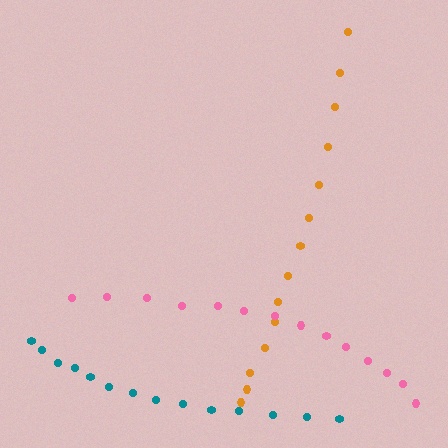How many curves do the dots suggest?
There are 3 distinct paths.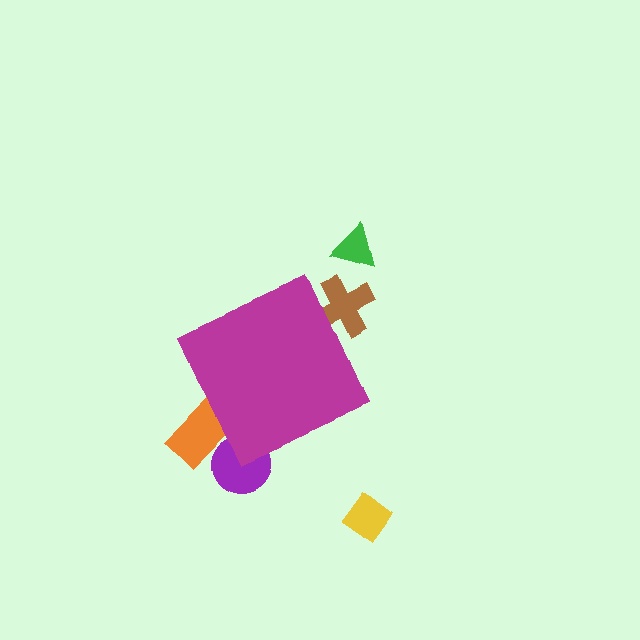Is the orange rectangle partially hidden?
Yes, the orange rectangle is partially hidden behind the magenta diamond.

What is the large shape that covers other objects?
A magenta diamond.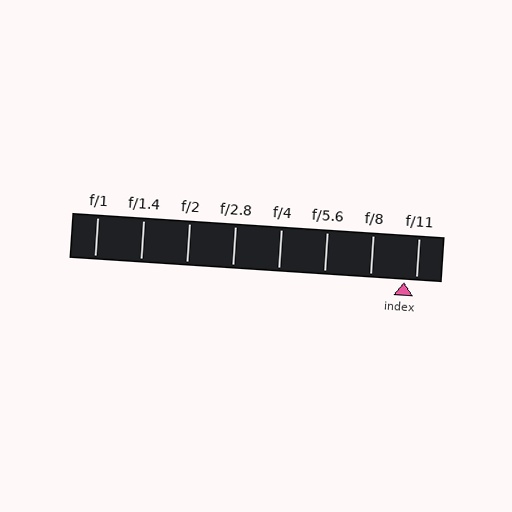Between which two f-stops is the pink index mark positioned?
The index mark is between f/8 and f/11.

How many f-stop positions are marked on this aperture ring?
There are 8 f-stop positions marked.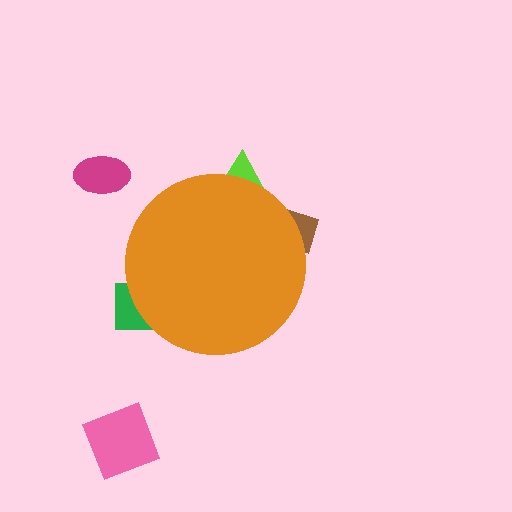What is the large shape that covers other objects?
An orange circle.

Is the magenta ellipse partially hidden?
No, the magenta ellipse is fully visible.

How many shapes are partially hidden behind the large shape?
3 shapes are partially hidden.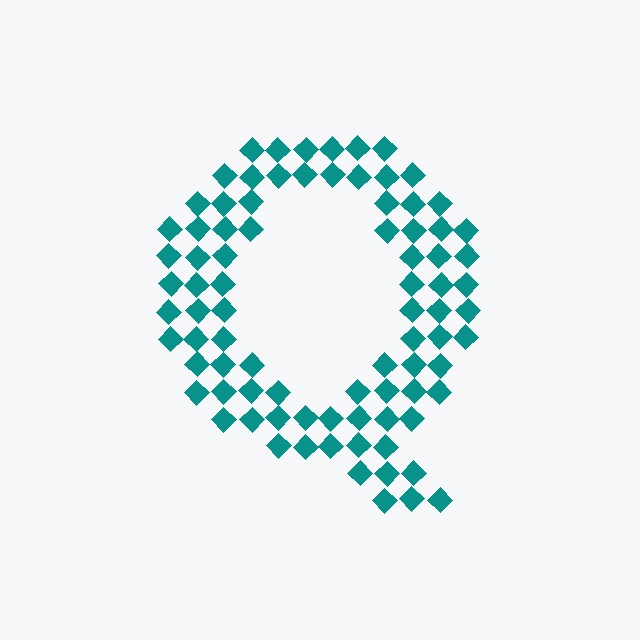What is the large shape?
The large shape is the letter Q.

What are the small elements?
The small elements are diamonds.